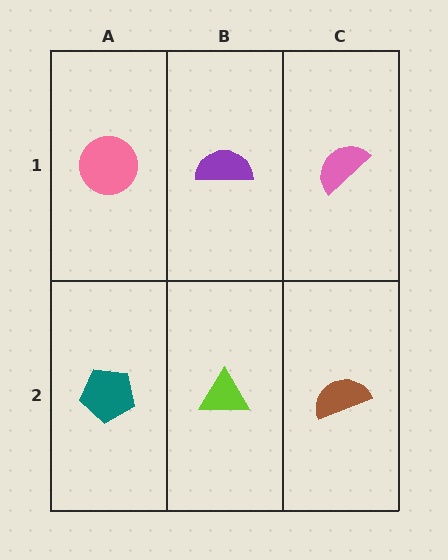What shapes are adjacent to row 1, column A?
A teal pentagon (row 2, column A), a purple semicircle (row 1, column B).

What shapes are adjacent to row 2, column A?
A pink circle (row 1, column A), a lime triangle (row 2, column B).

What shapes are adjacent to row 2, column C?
A pink semicircle (row 1, column C), a lime triangle (row 2, column B).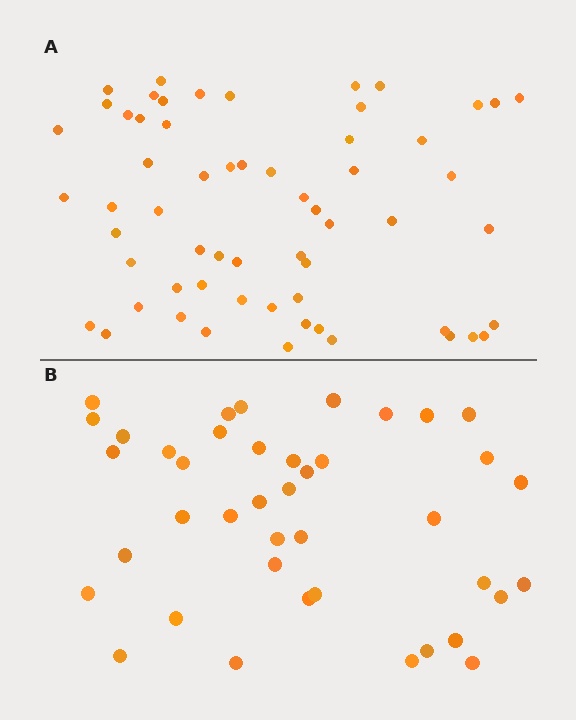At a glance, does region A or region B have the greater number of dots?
Region A (the top region) has more dots.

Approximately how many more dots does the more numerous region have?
Region A has approximately 20 more dots than region B.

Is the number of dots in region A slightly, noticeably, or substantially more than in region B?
Region A has substantially more. The ratio is roughly 1.5 to 1.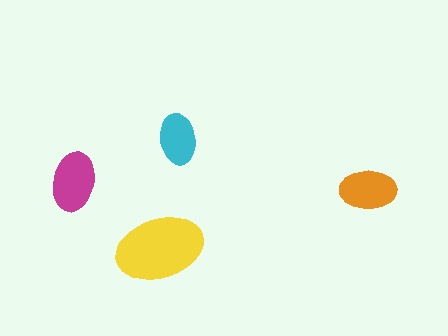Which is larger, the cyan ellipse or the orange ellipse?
The orange one.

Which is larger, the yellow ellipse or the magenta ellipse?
The yellow one.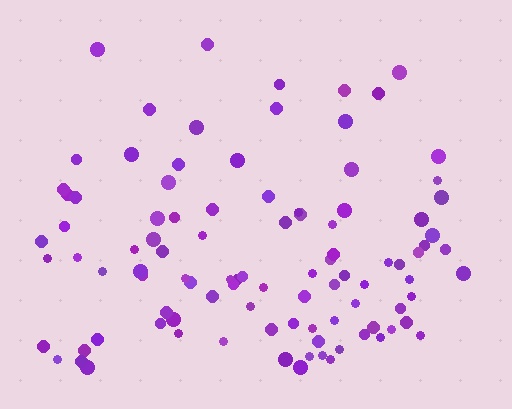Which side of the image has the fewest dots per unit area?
The top.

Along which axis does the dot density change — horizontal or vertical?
Vertical.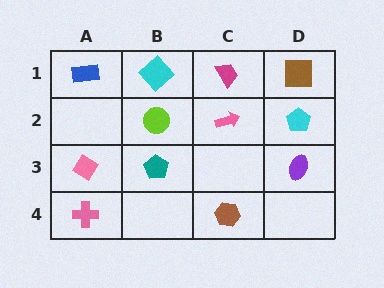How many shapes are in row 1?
4 shapes.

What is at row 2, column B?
A lime circle.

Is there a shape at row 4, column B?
No, that cell is empty.